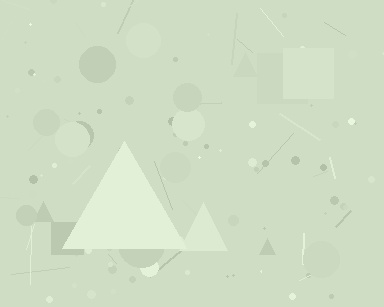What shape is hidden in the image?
A triangle is hidden in the image.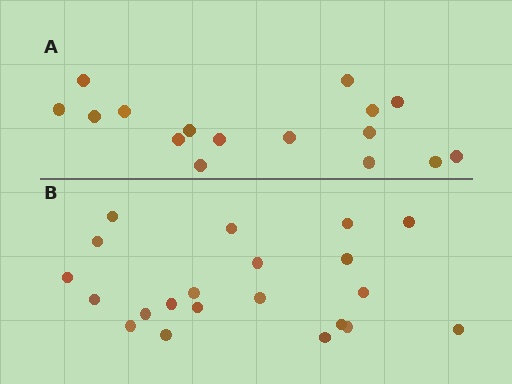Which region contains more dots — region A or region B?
Region B (the bottom region) has more dots.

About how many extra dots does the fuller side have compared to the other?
Region B has about 5 more dots than region A.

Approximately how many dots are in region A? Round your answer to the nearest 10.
About 20 dots. (The exact count is 16, which rounds to 20.)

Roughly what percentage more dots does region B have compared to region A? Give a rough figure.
About 30% more.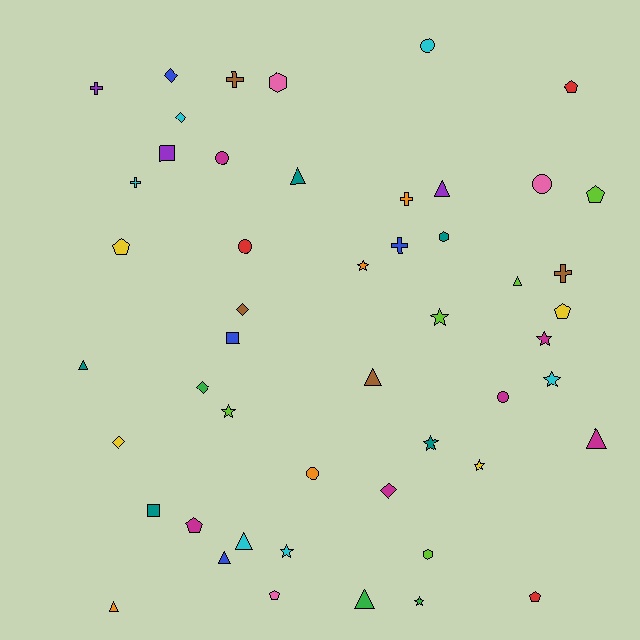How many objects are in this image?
There are 50 objects.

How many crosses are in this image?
There are 6 crosses.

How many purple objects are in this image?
There are 3 purple objects.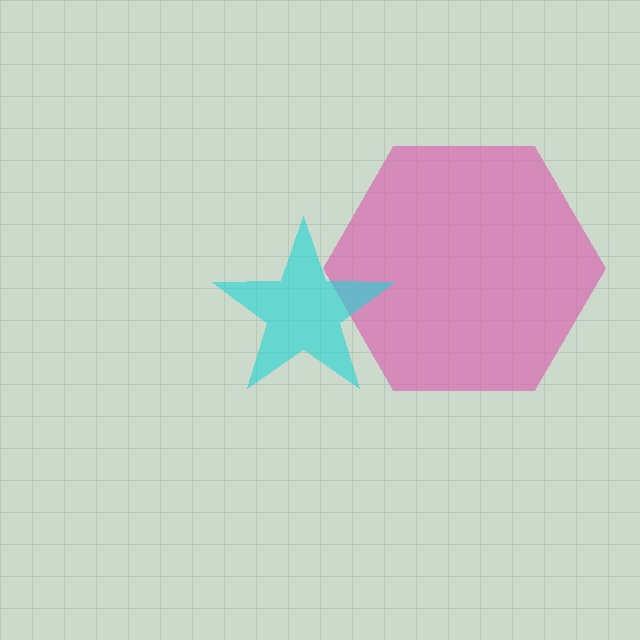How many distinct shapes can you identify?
There are 2 distinct shapes: a pink hexagon, a cyan star.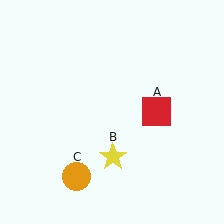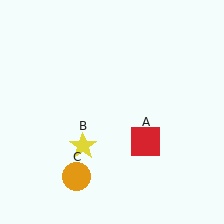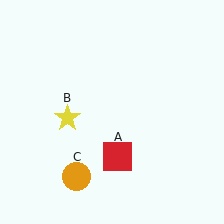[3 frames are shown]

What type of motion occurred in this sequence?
The red square (object A), yellow star (object B) rotated clockwise around the center of the scene.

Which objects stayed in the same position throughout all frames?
Orange circle (object C) remained stationary.